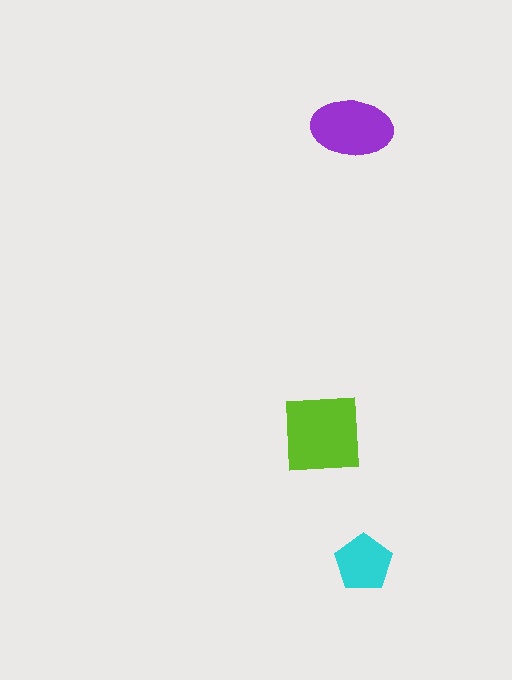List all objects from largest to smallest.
The lime square, the purple ellipse, the cyan pentagon.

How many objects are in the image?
There are 3 objects in the image.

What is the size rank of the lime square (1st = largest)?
1st.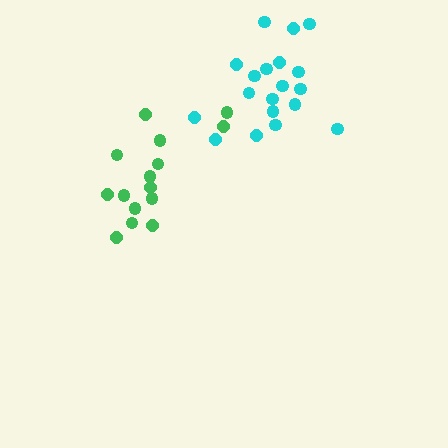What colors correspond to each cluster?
The clusters are colored: green, cyan.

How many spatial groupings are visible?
There are 2 spatial groupings.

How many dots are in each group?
Group 1: 15 dots, Group 2: 19 dots (34 total).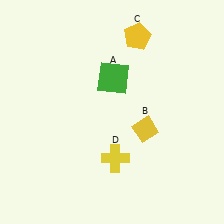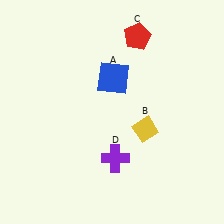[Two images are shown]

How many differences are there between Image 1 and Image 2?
There are 3 differences between the two images.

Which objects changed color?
A changed from green to blue. C changed from yellow to red. D changed from yellow to purple.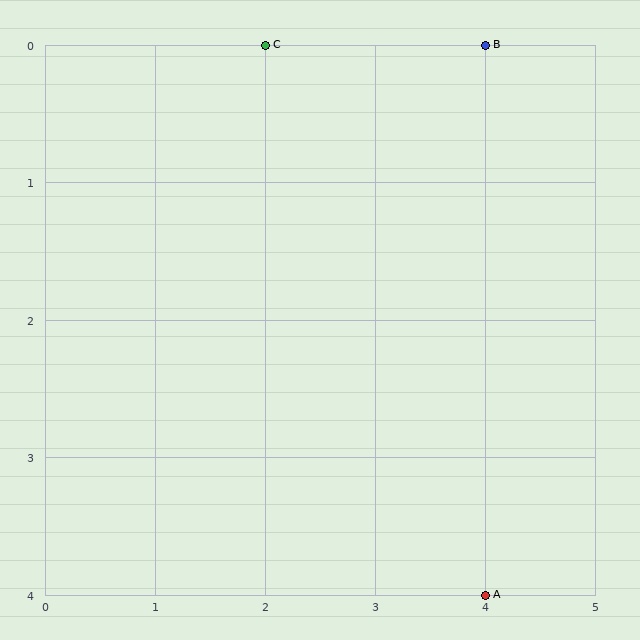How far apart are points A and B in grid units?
Points A and B are 4 rows apart.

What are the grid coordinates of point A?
Point A is at grid coordinates (4, 4).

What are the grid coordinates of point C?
Point C is at grid coordinates (2, 0).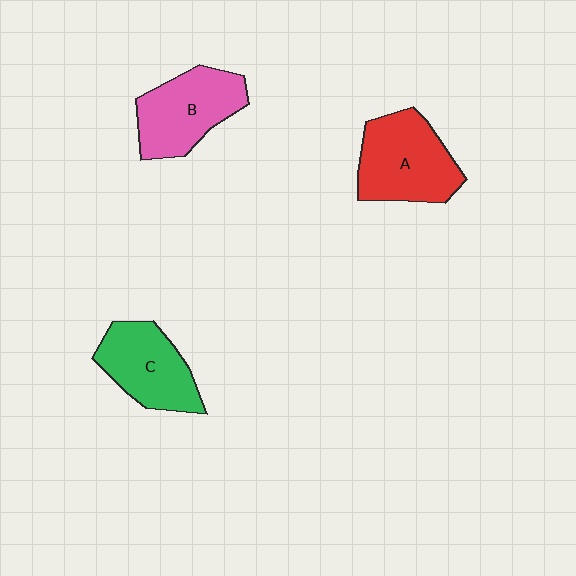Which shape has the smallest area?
Shape C (green).